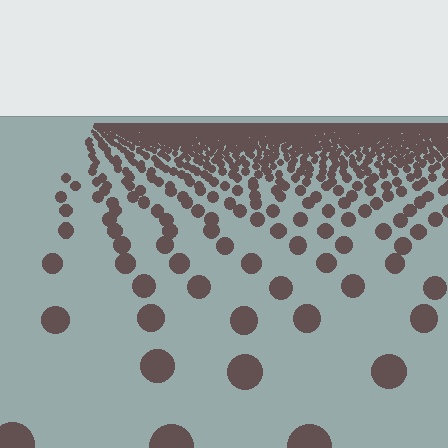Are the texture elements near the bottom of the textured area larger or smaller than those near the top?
Larger. Near the bottom, elements are closer to the viewer and appear at a bigger on-screen size.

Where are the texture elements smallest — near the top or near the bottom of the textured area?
Near the top.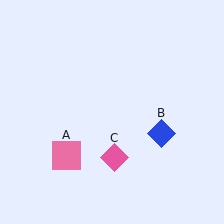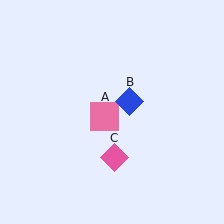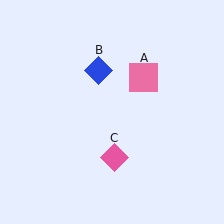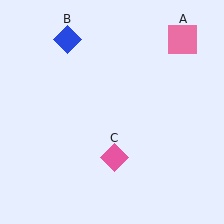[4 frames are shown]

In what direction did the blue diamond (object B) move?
The blue diamond (object B) moved up and to the left.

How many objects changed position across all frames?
2 objects changed position: pink square (object A), blue diamond (object B).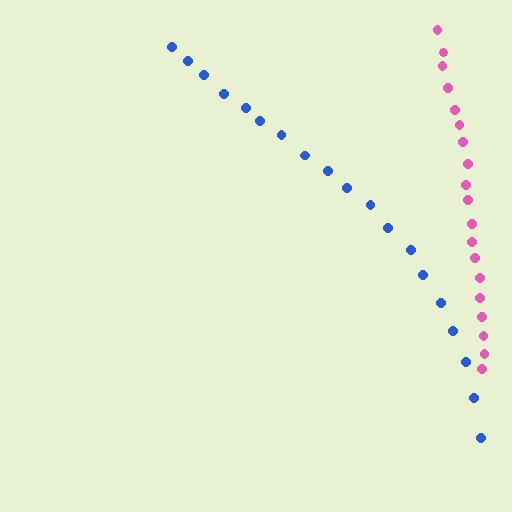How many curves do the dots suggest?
There are 2 distinct paths.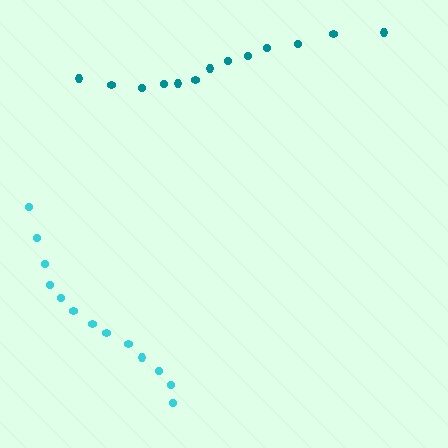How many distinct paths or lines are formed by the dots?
There are 2 distinct paths.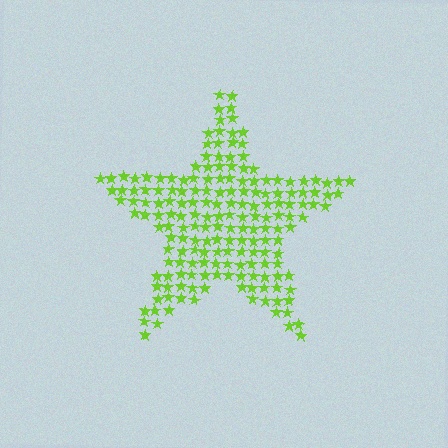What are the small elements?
The small elements are stars.